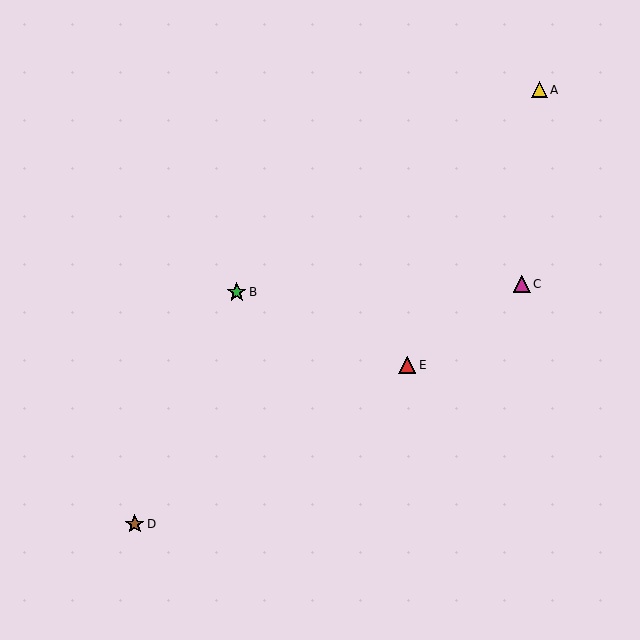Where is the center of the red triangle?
The center of the red triangle is at (407, 365).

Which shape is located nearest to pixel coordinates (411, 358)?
The red triangle (labeled E) at (407, 365) is nearest to that location.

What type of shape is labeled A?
Shape A is a yellow triangle.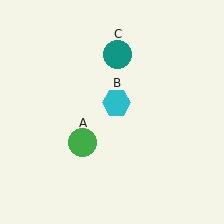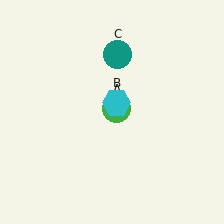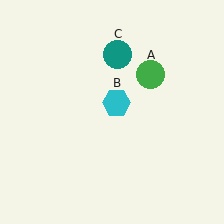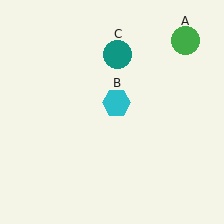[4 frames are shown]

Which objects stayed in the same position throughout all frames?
Cyan hexagon (object B) and teal circle (object C) remained stationary.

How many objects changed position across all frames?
1 object changed position: green circle (object A).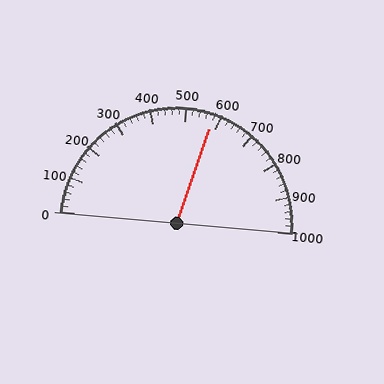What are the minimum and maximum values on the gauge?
The gauge ranges from 0 to 1000.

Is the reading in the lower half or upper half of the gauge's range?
The reading is in the upper half of the range (0 to 1000).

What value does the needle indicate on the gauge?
The needle indicates approximately 580.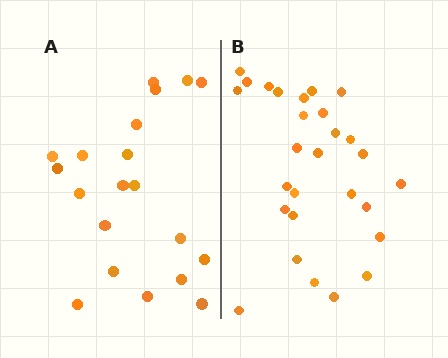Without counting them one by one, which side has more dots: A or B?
Region B (the right region) has more dots.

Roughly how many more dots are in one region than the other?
Region B has roughly 8 or so more dots than region A.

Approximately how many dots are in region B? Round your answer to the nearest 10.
About 30 dots. (The exact count is 28, which rounds to 30.)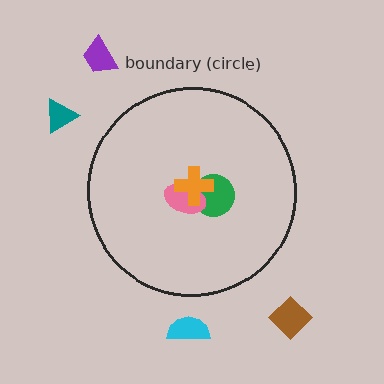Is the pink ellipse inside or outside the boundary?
Inside.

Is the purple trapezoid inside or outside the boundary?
Outside.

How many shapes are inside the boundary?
3 inside, 4 outside.